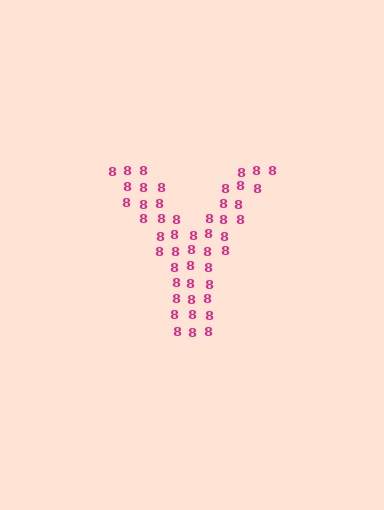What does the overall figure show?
The overall figure shows the letter Y.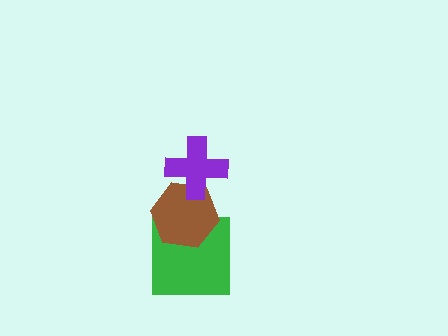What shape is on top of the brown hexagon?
The purple cross is on top of the brown hexagon.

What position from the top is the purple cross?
The purple cross is 1st from the top.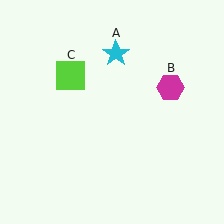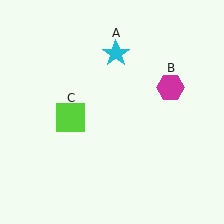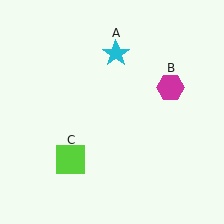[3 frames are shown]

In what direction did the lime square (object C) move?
The lime square (object C) moved down.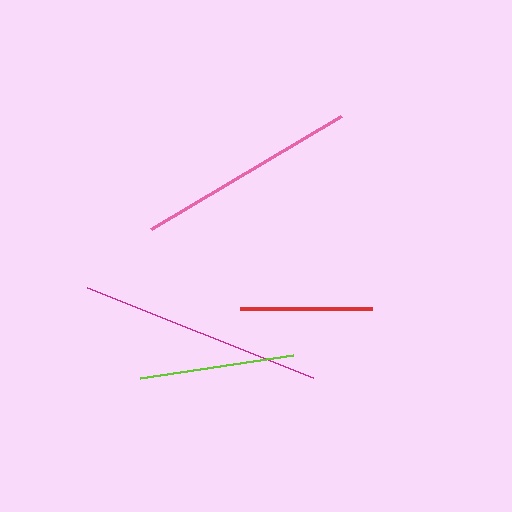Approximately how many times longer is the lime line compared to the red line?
The lime line is approximately 1.2 times the length of the red line.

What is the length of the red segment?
The red segment is approximately 132 pixels long.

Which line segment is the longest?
The magenta line is the longest at approximately 243 pixels.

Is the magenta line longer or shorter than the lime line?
The magenta line is longer than the lime line.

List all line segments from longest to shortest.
From longest to shortest: magenta, pink, lime, red.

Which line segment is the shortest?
The red line is the shortest at approximately 132 pixels.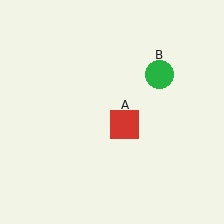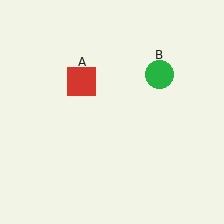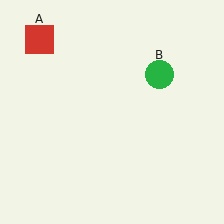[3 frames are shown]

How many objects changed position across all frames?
1 object changed position: red square (object A).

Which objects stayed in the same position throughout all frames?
Green circle (object B) remained stationary.